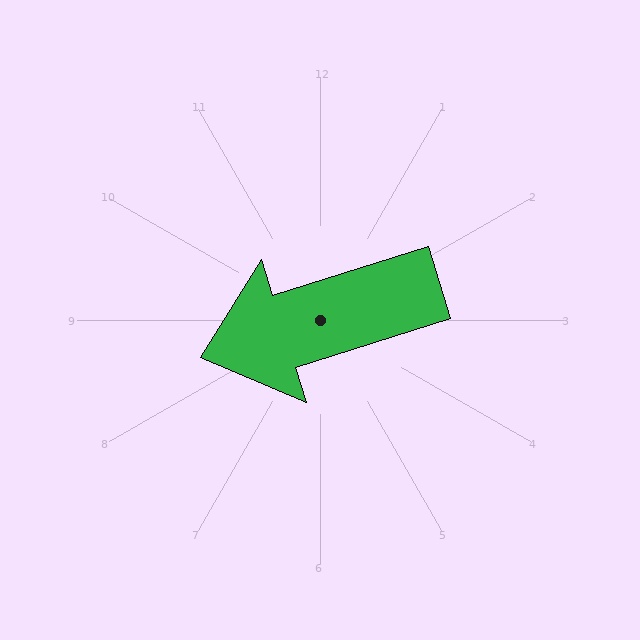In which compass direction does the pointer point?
West.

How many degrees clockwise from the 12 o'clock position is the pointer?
Approximately 252 degrees.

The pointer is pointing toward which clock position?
Roughly 8 o'clock.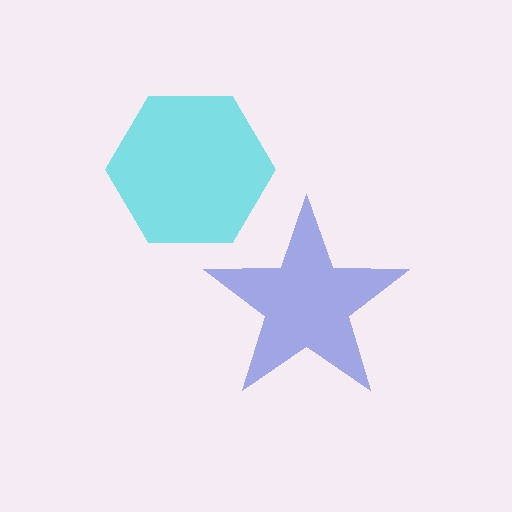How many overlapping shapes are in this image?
There are 2 overlapping shapes in the image.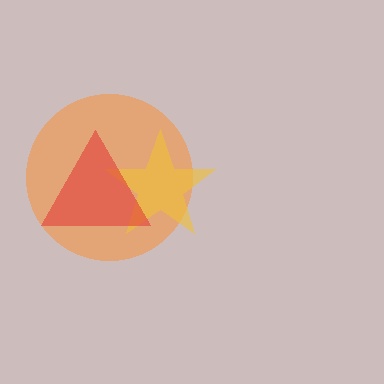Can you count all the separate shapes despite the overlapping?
Yes, there are 3 separate shapes.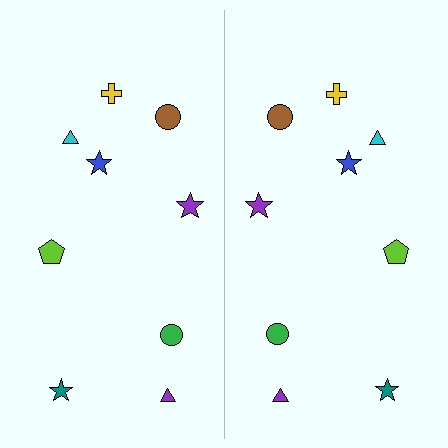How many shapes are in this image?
There are 18 shapes in this image.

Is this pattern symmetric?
Yes, this pattern has bilateral (reflection) symmetry.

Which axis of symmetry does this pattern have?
The pattern has a vertical axis of symmetry running through the center of the image.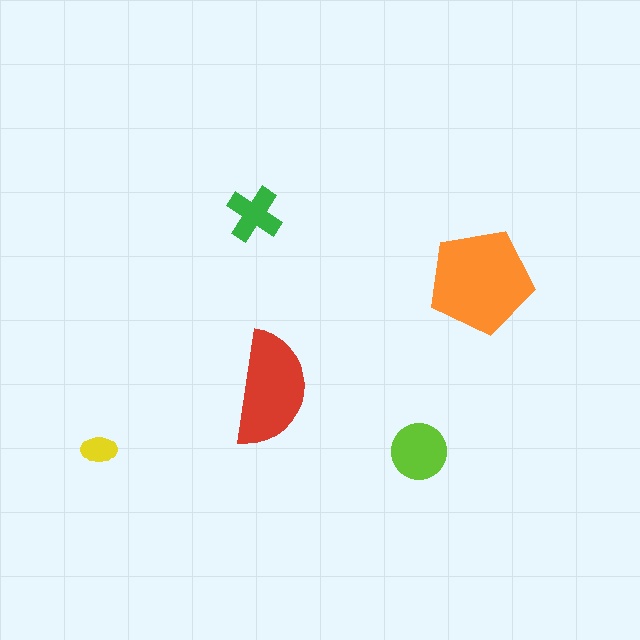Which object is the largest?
The orange pentagon.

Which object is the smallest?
The yellow ellipse.